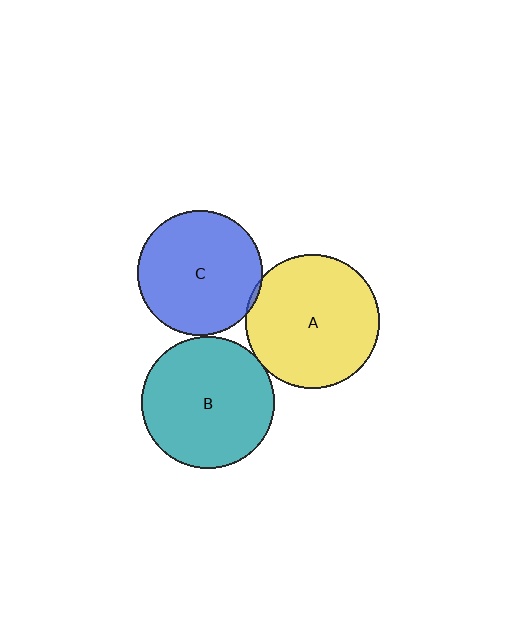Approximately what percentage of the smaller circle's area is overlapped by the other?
Approximately 5%.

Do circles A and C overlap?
Yes.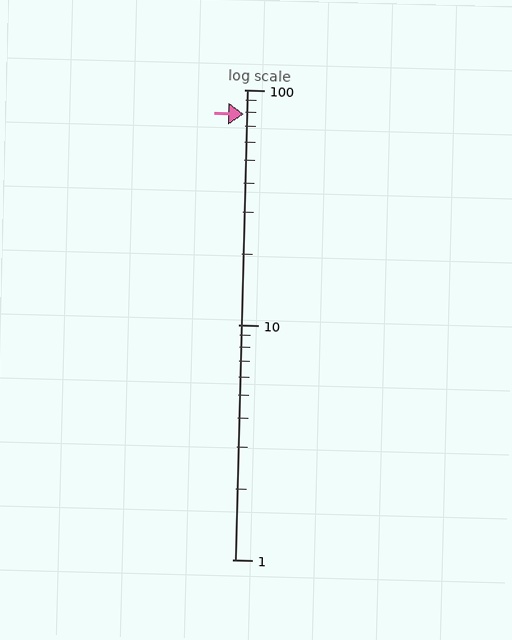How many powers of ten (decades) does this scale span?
The scale spans 2 decades, from 1 to 100.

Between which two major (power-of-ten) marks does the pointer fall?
The pointer is between 10 and 100.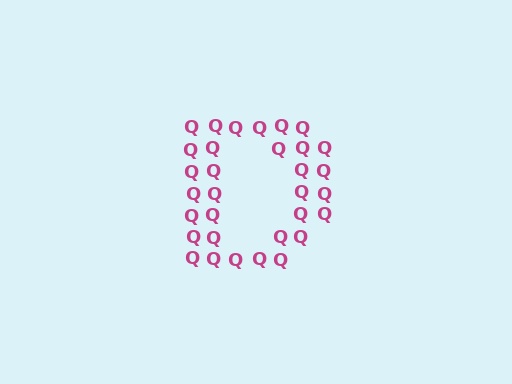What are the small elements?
The small elements are letter Q's.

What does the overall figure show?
The overall figure shows the letter D.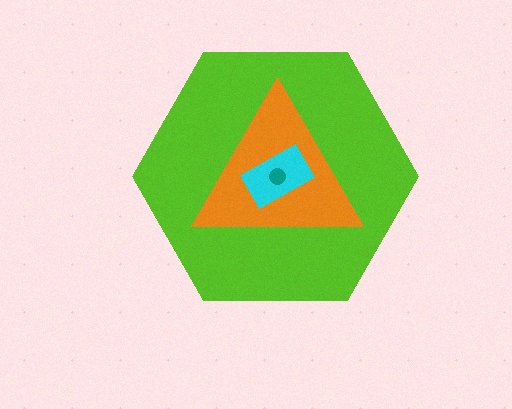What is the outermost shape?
The lime hexagon.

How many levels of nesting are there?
4.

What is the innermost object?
The teal circle.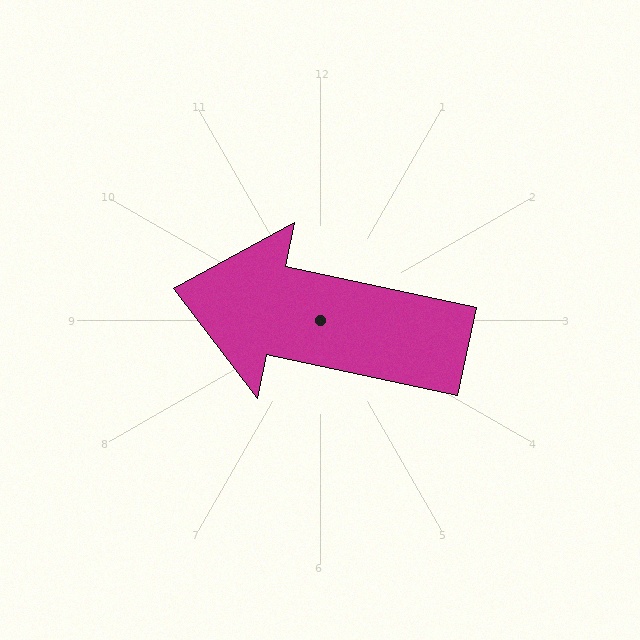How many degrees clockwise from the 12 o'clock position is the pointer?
Approximately 282 degrees.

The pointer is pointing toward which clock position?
Roughly 9 o'clock.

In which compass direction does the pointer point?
West.